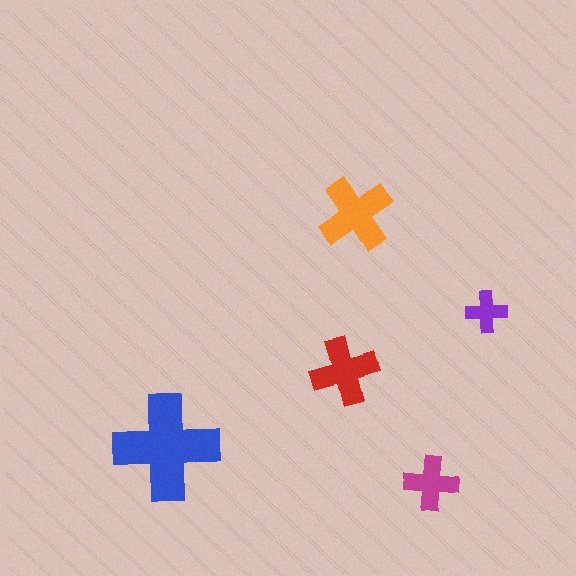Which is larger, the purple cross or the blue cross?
The blue one.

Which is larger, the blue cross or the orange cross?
The blue one.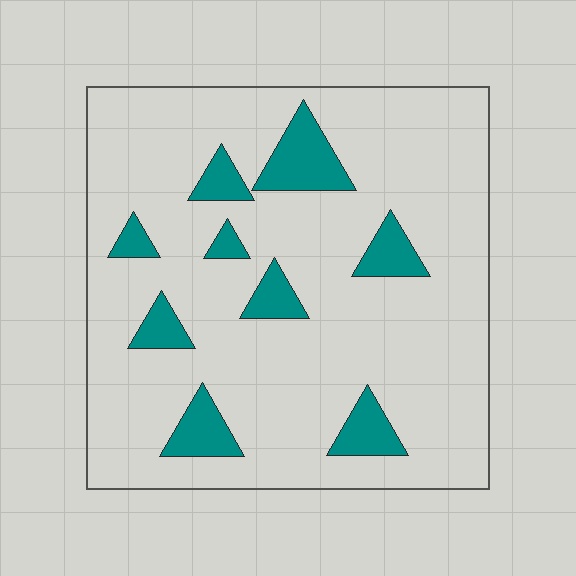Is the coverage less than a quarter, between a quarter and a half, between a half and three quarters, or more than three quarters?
Less than a quarter.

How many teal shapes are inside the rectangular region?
9.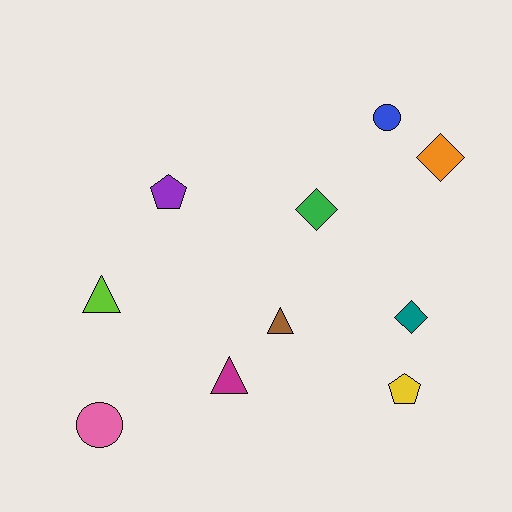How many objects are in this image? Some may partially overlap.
There are 10 objects.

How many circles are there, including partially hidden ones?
There are 2 circles.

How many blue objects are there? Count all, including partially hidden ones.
There is 1 blue object.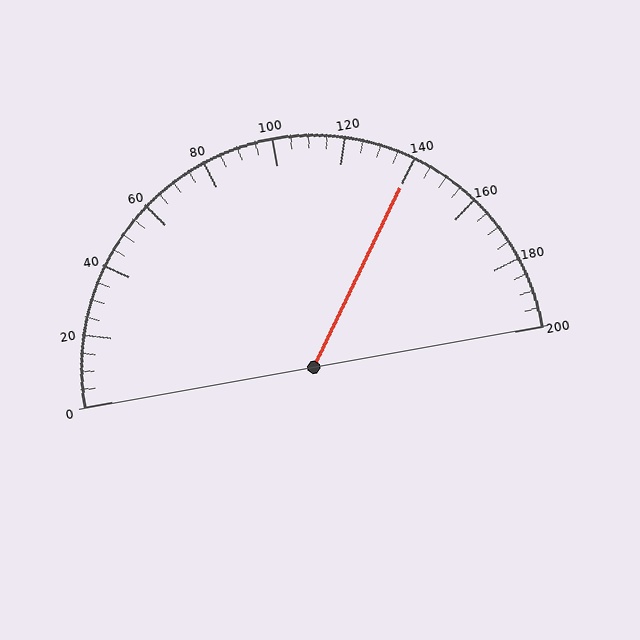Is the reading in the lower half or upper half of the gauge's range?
The reading is in the upper half of the range (0 to 200).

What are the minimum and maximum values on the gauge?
The gauge ranges from 0 to 200.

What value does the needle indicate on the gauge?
The needle indicates approximately 140.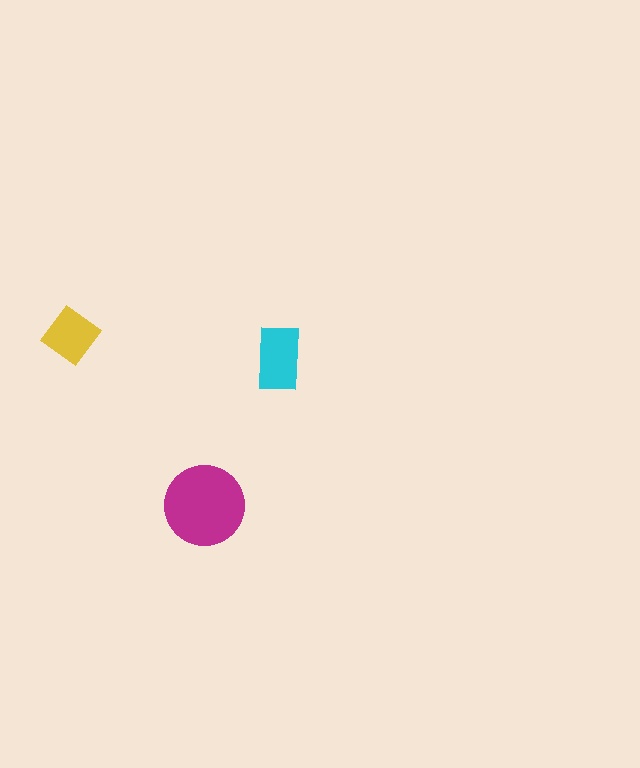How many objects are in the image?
There are 3 objects in the image.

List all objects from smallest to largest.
The yellow diamond, the cyan rectangle, the magenta circle.